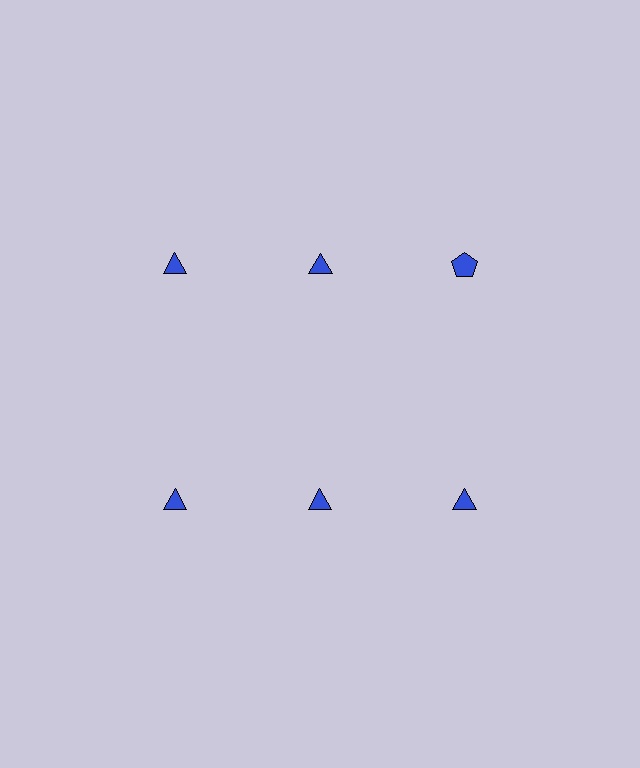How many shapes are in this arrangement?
There are 6 shapes arranged in a grid pattern.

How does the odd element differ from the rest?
It has a different shape: pentagon instead of triangle.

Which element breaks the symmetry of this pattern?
The blue pentagon in the top row, center column breaks the symmetry. All other shapes are blue triangles.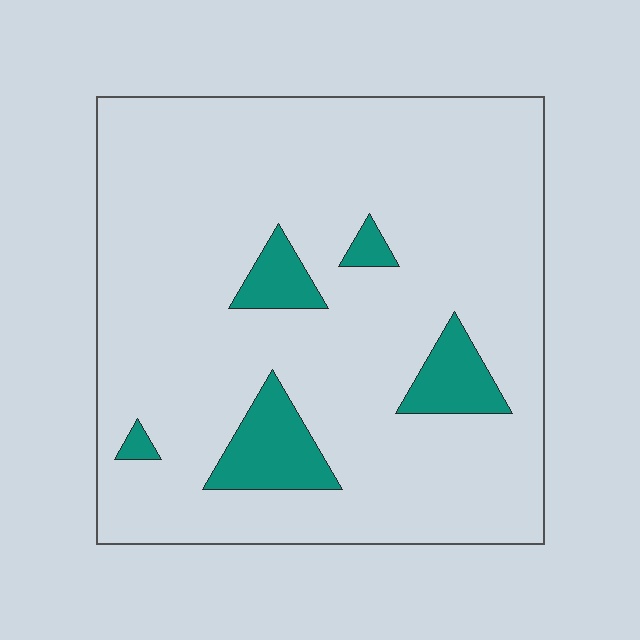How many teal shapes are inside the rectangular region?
5.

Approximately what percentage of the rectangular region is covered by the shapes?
Approximately 10%.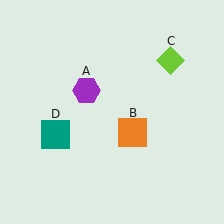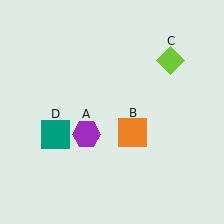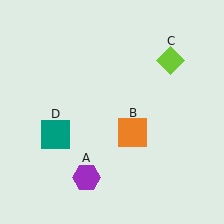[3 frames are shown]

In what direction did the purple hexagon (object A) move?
The purple hexagon (object A) moved down.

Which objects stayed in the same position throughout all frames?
Orange square (object B) and lime diamond (object C) and teal square (object D) remained stationary.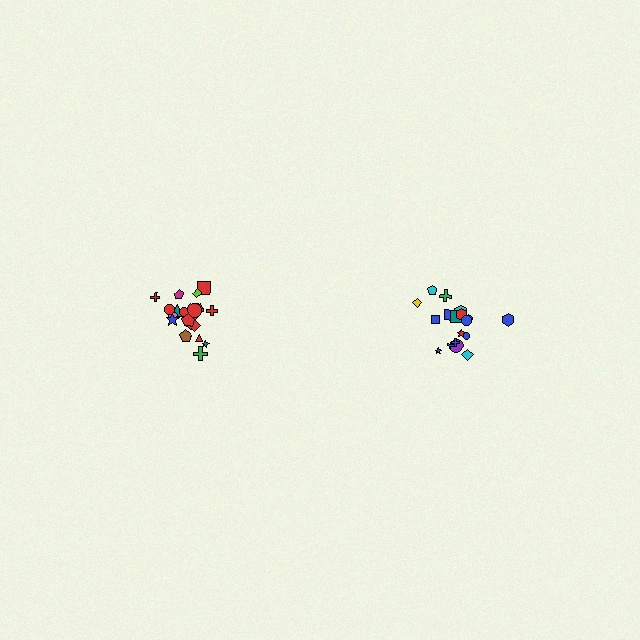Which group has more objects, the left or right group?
The left group.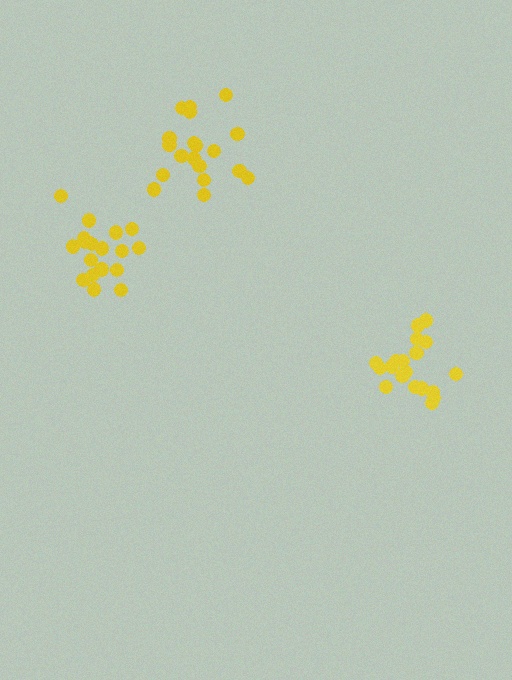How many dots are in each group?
Group 1: 19 dots, Group 2: 19 dots, Group 3: 19 dots (57 total).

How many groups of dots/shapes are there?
There are 3 groups.